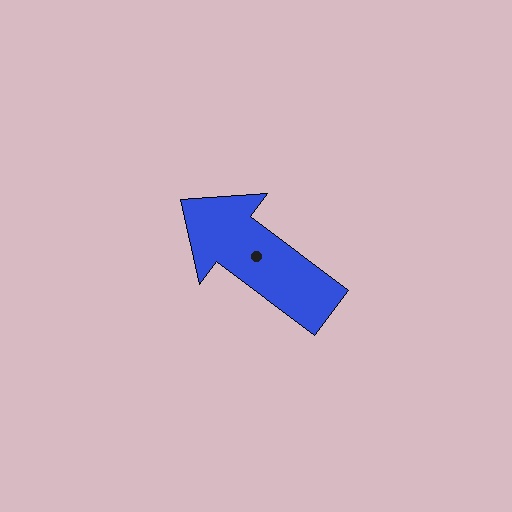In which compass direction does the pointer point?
Northwest.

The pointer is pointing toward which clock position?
Roughly 10 o'clock.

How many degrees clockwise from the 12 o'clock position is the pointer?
Approximately 307 degrees.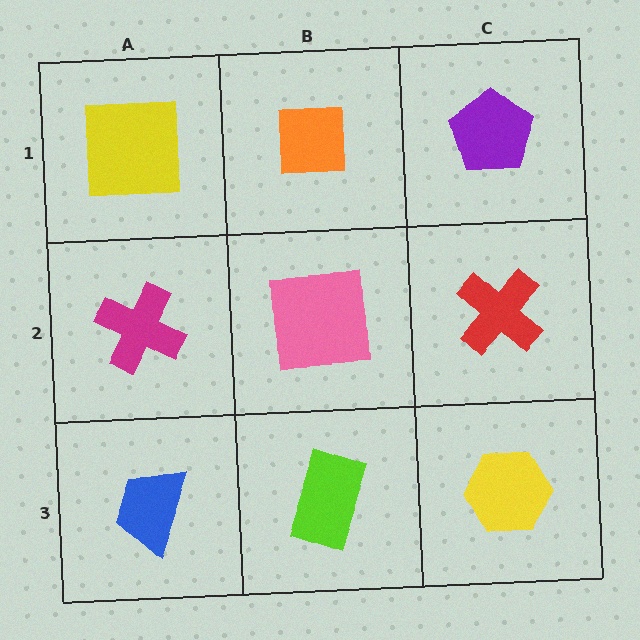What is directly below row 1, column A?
A magenta cross.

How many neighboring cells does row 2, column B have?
4.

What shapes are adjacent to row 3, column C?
A red cross (row 2, column C), a lime rectangle (row 3, column B).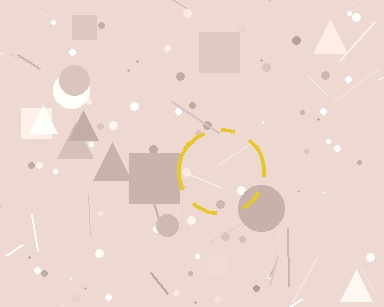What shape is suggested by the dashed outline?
The dashed outline suggests a circle.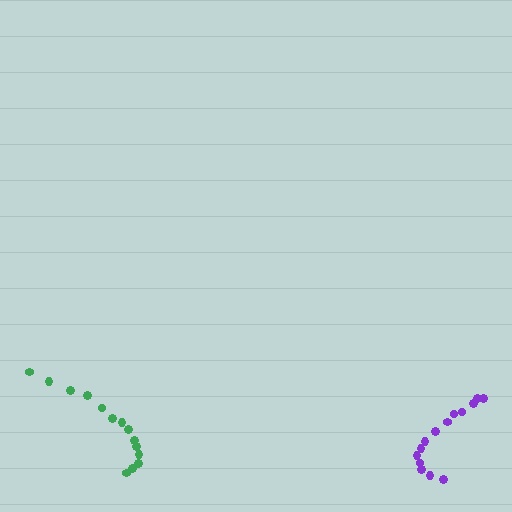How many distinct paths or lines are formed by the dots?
There are 2 distinct paths.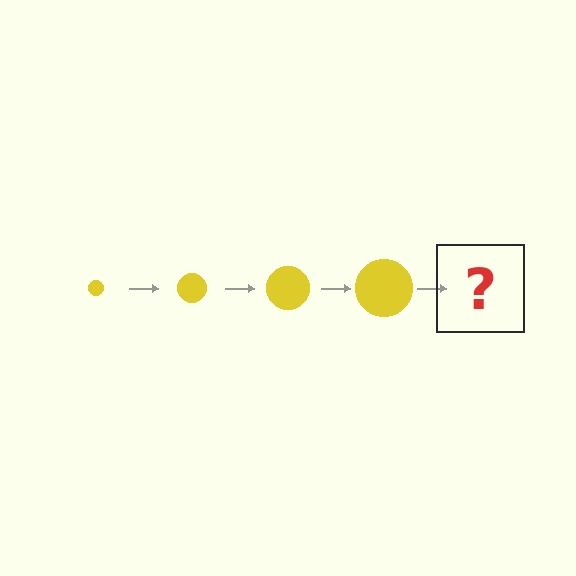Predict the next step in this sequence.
The next step is a yellow circle, larger than the previous one.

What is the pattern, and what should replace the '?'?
The pattern is that the circle gets progressively larger each step. The '?' should be a yellow circle, larger than the previous one.